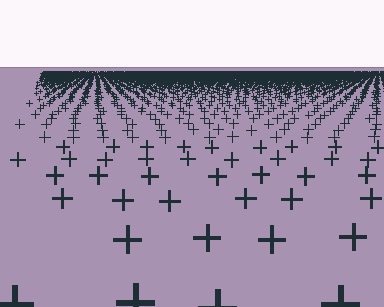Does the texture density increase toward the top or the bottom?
Density increases toward the top.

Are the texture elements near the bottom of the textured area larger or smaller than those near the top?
Larger. Near the bottom, elements are closer to the viewer and appear at a bigger on-screen size.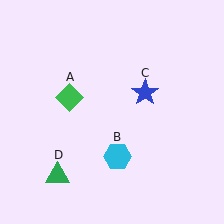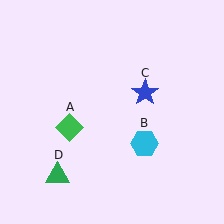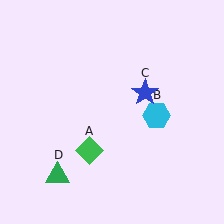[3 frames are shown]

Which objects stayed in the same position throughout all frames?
Blue star (object C) and green triangle (object D) remained stationary.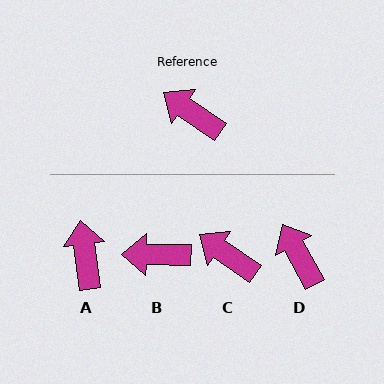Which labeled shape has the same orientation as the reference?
C.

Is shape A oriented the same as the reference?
No, it is off by about 47 degrees.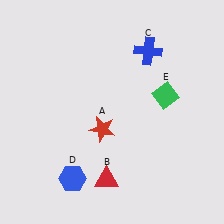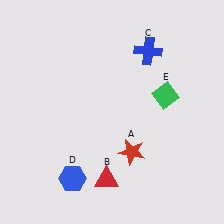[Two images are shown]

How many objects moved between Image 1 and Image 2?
1 object moved between the two images.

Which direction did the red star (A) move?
The red star (A) moved right.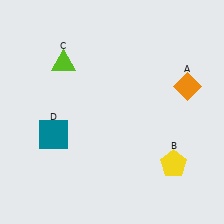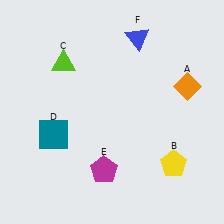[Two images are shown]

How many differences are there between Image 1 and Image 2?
There are 2 differences between the two images.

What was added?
A magenta pentagon (E), a blue triangle (F) were added in Image 2.